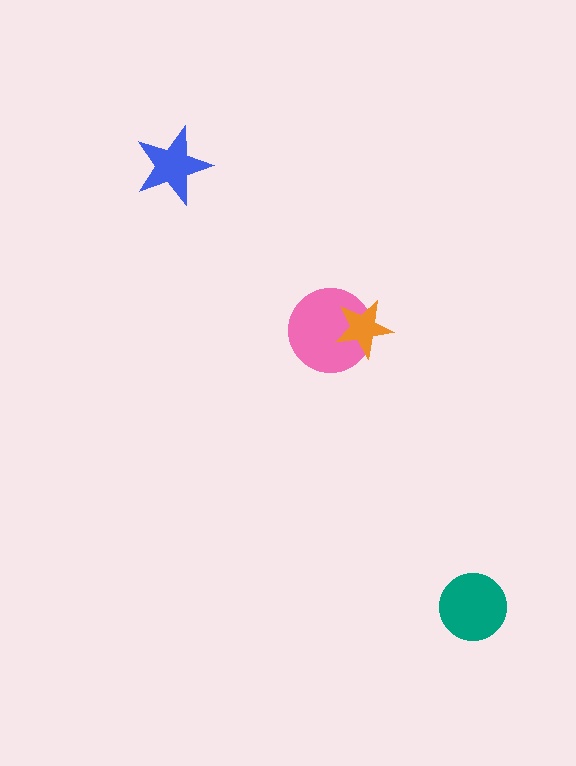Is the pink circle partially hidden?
Yes, it is partially covered by another shape.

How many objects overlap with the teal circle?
0 objects overlap with the teal circle.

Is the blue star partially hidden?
No, no other shape covers it.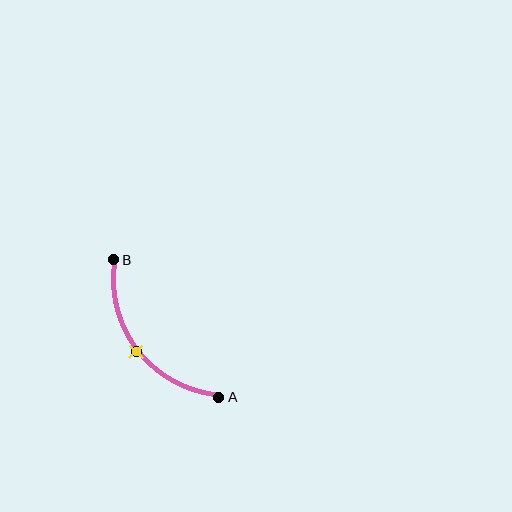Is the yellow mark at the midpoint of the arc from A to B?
Yes. The yellow mark lies on the arc at equal arc-length from both A and B — it is the arc midpoint.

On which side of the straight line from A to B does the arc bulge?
The arc bulges below and to the left of the straight line connecting A and B.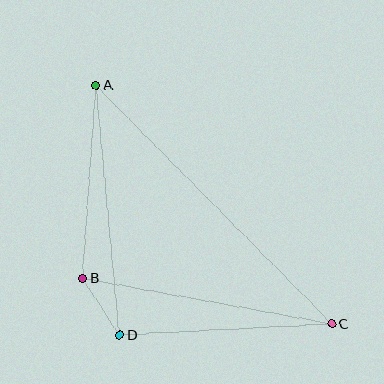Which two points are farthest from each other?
Points A and C are farthest from each other.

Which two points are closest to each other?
Points B and D are closest to each other.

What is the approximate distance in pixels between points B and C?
The distance between B and C is approximately 253 pixels.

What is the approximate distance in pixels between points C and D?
The distance between C and D is approximately 213 pixels.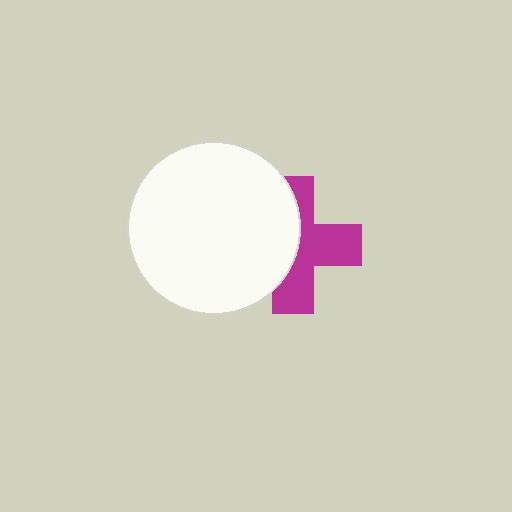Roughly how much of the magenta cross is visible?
About half of it is visible (roughly 53%).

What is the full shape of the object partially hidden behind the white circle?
The partially hidden object is a magenta cross.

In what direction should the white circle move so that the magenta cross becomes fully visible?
The white circle should move left. That is the shortest direction to clear the overlap and leave the magenta cross fully visible.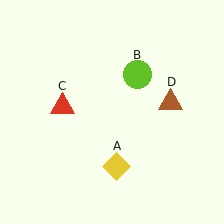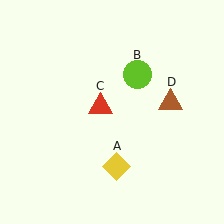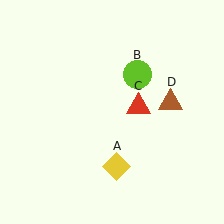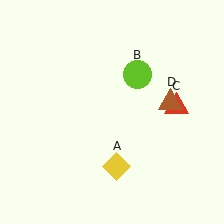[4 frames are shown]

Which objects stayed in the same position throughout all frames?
Yellow diamond (object A) and lime circle (object B) and brown triangle (object D) remained stationary.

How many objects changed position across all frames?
1 object changed position: red triangle (object C).